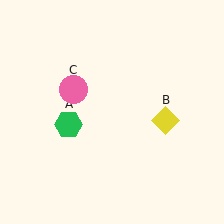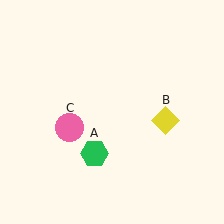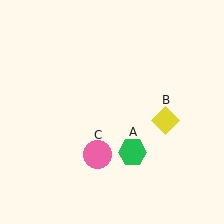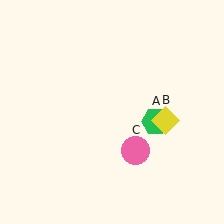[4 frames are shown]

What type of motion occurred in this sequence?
The green hexagon (object A), pink circle (object C) rotated counterclockwise around the center of the scene.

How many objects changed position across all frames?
2 objects changed position: green hexagon (object A), pink circle (object C).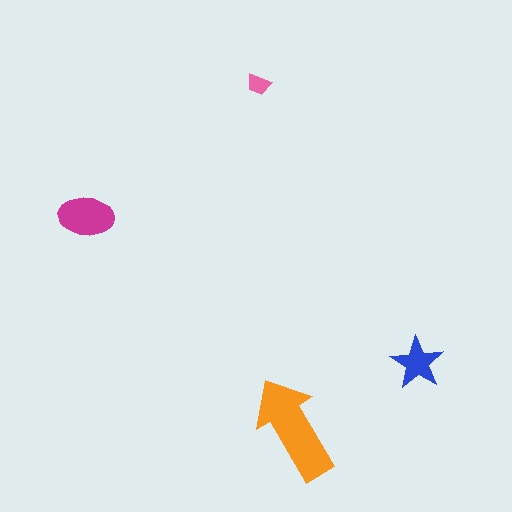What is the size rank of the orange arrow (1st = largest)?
1st.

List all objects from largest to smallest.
The orange arrow, the magenta ellipse, the blue star, the pink trapezoid.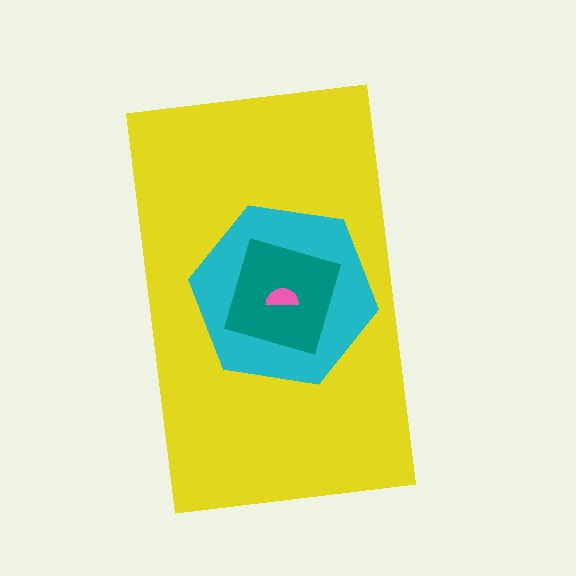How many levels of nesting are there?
4.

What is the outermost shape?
The yellow rectangle.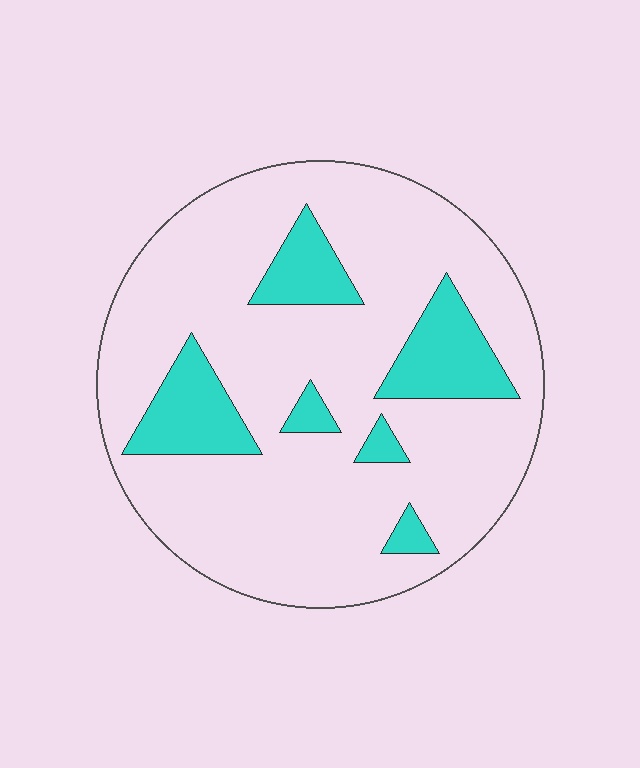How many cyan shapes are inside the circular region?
6.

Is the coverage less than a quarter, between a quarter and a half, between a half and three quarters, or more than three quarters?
Less than a quarter.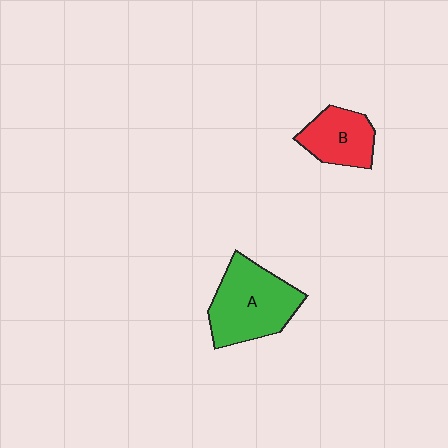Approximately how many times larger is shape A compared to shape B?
Approximately 1.6 times.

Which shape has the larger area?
Shape A (green).